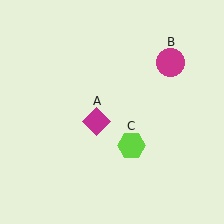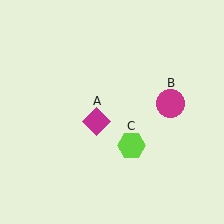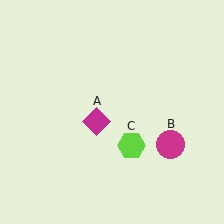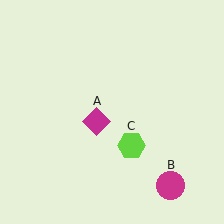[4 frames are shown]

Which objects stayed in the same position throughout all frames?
Magenta diamond (object A) and lime hexagon (object C) remained stationary.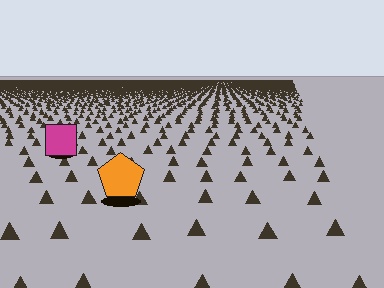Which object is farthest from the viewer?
The magenta square is farthest from the viewer. It appears smaller and the ground texture around it is denser.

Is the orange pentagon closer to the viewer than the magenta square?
Yes. The orange pentagon is closer — you can tell from the texture gradient: the ground texture is coarser near it.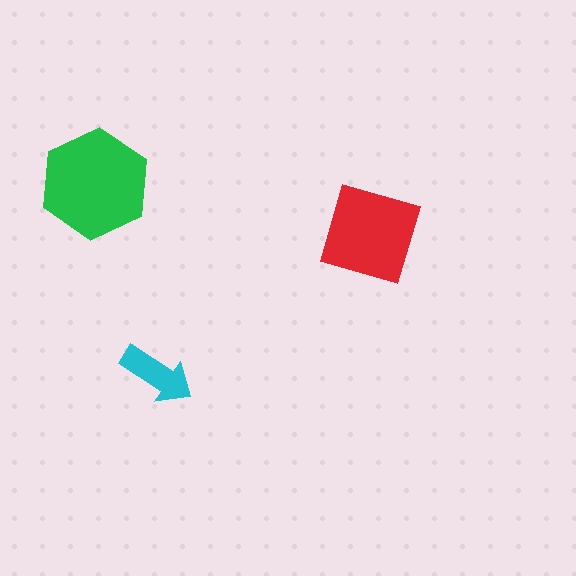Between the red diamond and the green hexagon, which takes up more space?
The green hexagon.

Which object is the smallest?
The cyan arrow.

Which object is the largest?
The green hexagon.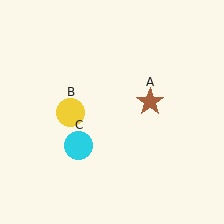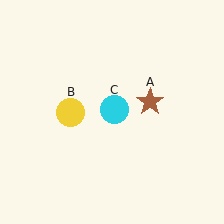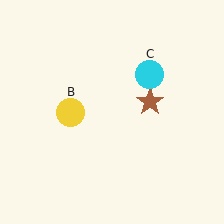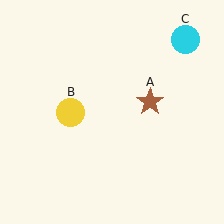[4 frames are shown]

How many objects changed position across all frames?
1 object changed position: cyan circle (object C).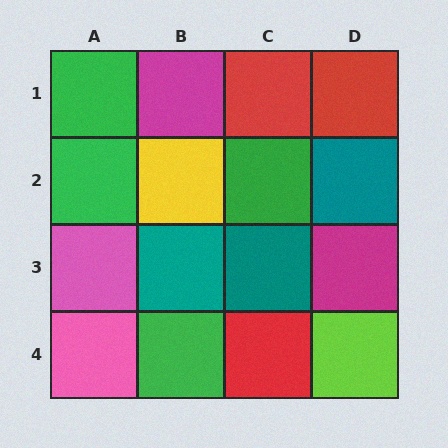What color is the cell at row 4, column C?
Red.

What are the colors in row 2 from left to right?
Green, yellow, green, teal.